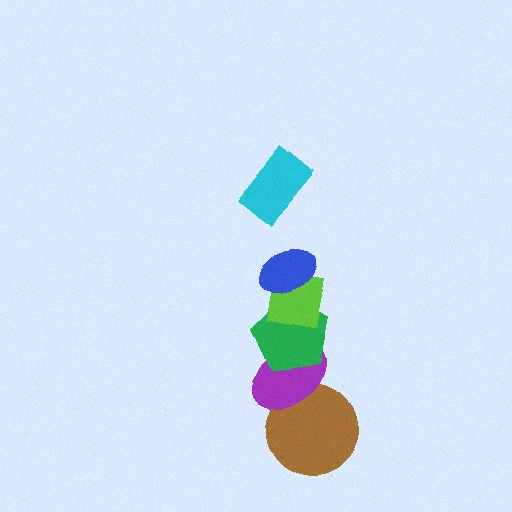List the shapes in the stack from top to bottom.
From top to bottom: the cyan rectangle, the blue ellipse, the lime square, the green pentagon, the purple ellipse, the brown circle.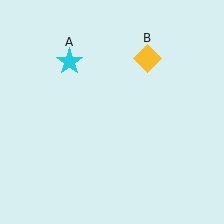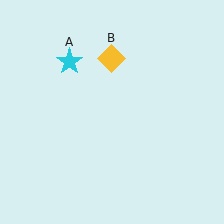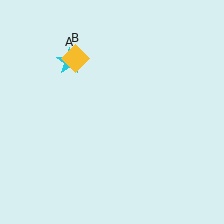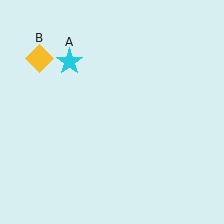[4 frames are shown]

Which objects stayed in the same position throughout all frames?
Cyan star (object A) remained stationary.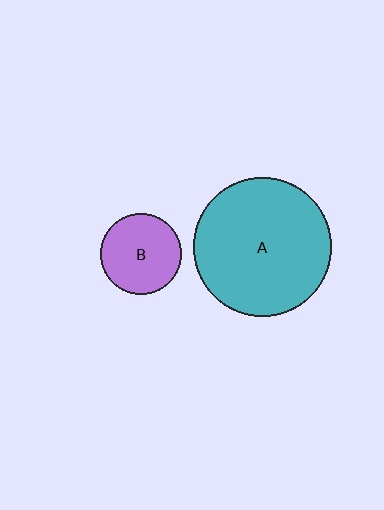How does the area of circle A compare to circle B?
Approximately 2.9 times.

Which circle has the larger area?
Circle A (teal).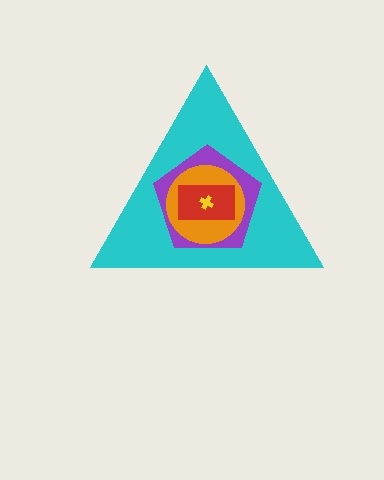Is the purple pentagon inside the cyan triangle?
Yes.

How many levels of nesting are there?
5.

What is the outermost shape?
The cyan triangle.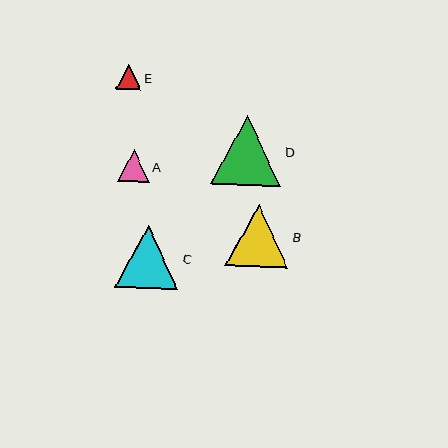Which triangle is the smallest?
Triangle E is the smallest with a size of approximately 24 pixels.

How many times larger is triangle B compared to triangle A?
Triangle B is approximately 2.0 times the size of triangle A.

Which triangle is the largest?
Triangle D is the largest with a size of approximately 70 pixels.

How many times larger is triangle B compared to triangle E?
Triangle B is approximately 2.6 times the size of triangle E.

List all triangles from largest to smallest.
From largest to smallest: D, C, B, A, E.